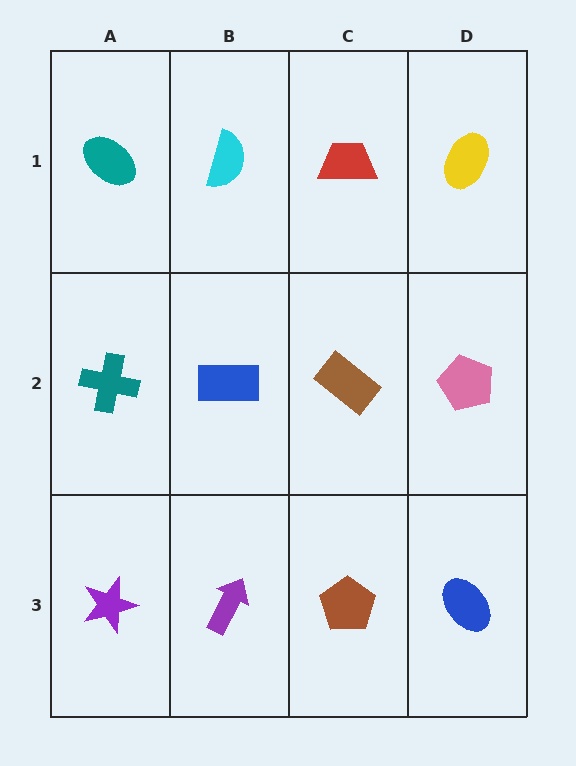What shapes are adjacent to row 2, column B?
A cyan semicircle (row 1, column B), a purple arrow (row 3, column B), a teal cross (row 2, column A), a brown rectangle (row 2, column C).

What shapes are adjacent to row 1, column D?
A pink pentagon (row 2, column D), a red trapezoid (row 1, column C).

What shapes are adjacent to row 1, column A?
A teal cross (row 2, column A), a cyan semicircle (row 1, column B).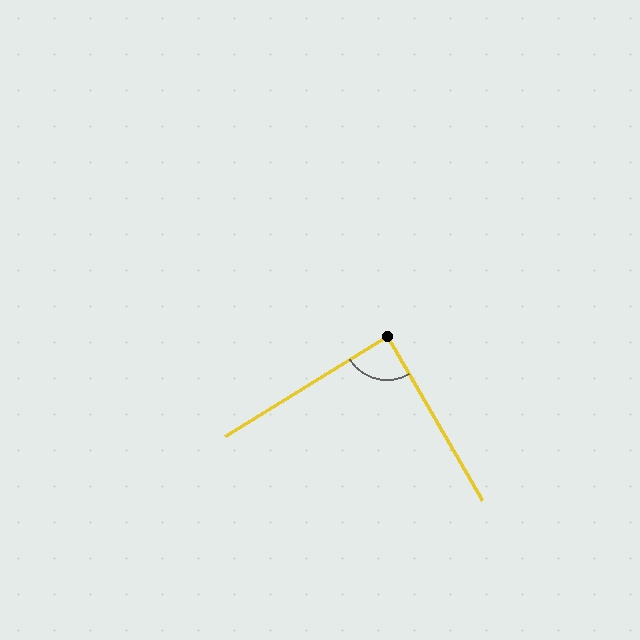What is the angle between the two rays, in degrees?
Approximately 88 degrees.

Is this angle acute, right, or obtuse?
It is approximately a right angle.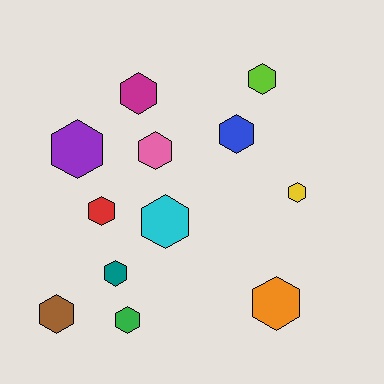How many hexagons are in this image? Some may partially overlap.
There are 12 hexagons.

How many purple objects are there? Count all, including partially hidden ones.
There is 1 purple object.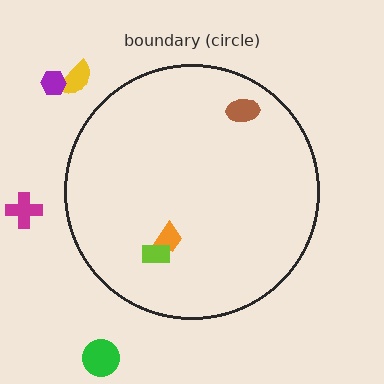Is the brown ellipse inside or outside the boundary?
Inside.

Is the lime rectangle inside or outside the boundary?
Inside.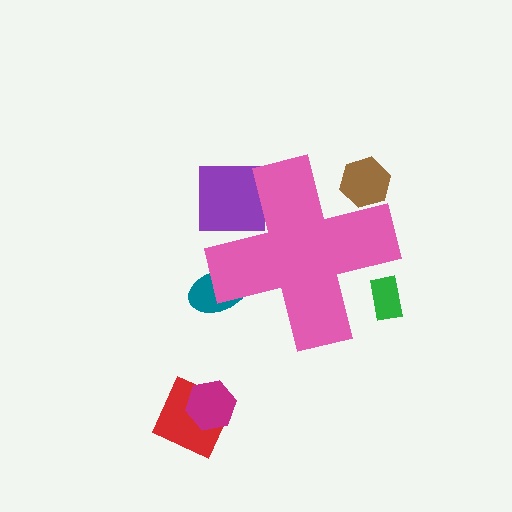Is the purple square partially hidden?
Yes, the purple square is partially hidden behind the pink cross.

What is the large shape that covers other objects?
A pink cross.